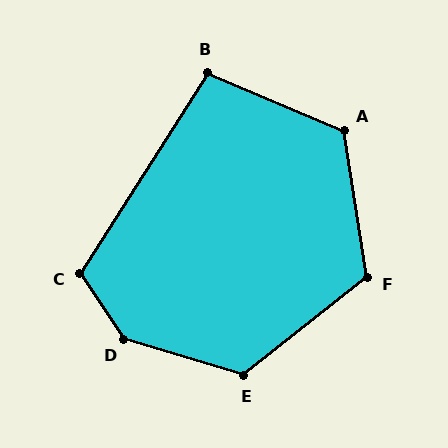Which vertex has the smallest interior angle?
B, at approximately 100 degrees.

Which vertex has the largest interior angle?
D, at approximately 141 degrees.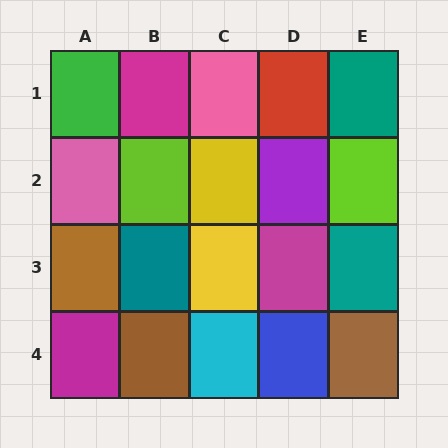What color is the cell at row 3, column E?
Teal.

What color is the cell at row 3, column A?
Brown.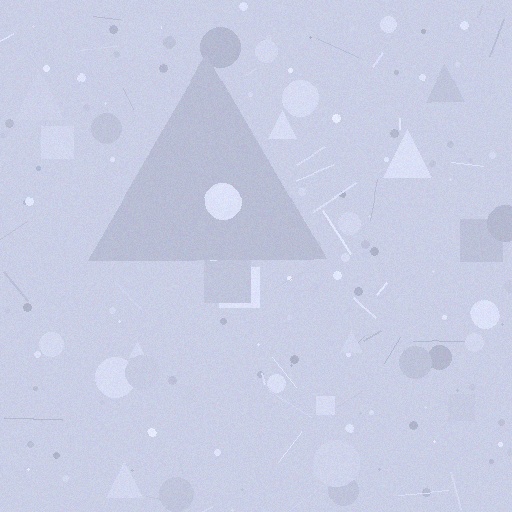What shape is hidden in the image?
A triangle is hidden in the image.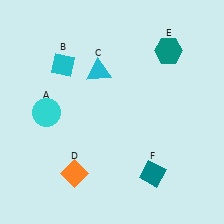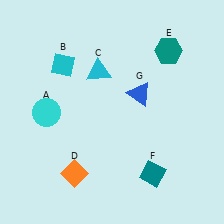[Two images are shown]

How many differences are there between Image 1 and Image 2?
There is 1 difference between the two images.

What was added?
A blue triangle (G) was added in Image 2.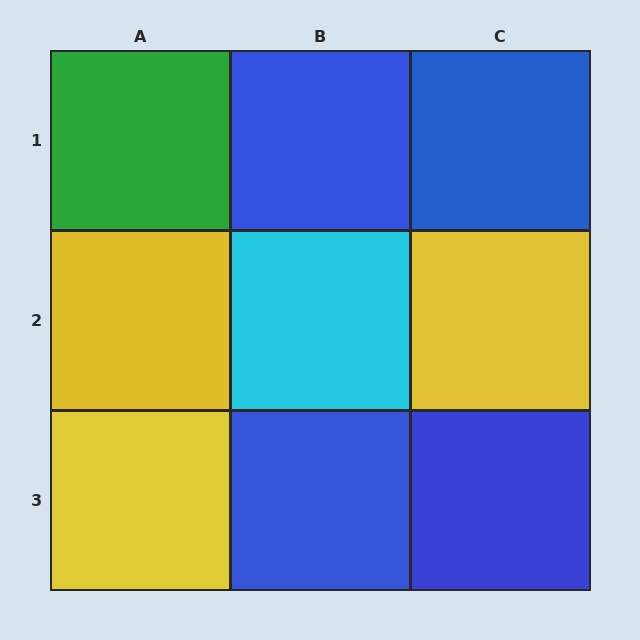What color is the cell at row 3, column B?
Blue.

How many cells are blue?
4 cells are blue.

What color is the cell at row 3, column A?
Yellow.